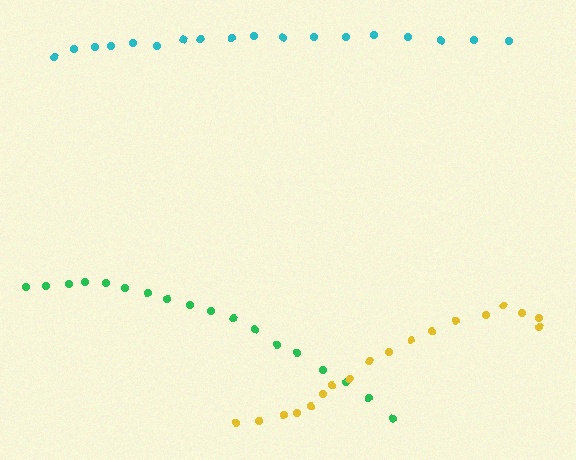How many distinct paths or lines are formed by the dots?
There are 3 distinct paths.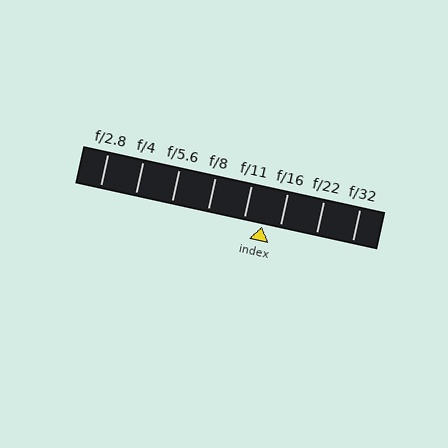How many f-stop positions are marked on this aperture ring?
There are 8 f-stop positions marked.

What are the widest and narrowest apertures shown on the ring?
The widest aperture shown is f/2.8 and the narrowest is f/32.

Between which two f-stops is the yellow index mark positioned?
The index mark is between f/11 and f/16.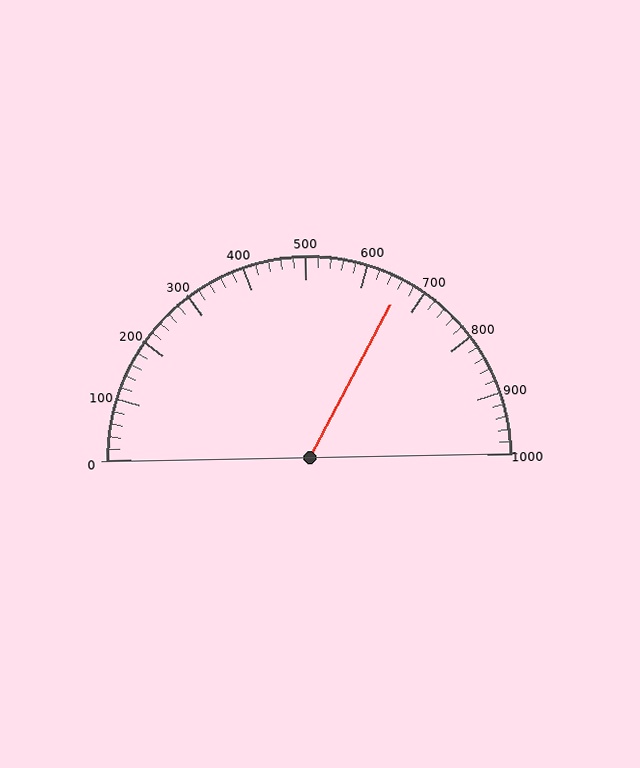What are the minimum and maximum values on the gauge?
The gauge ranges from 0 to 1000.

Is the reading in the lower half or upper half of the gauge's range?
The reading is in the upper half of the range (0 to 1000).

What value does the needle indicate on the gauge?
The needle indicates approximately 660.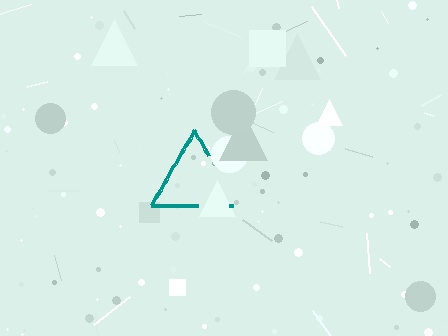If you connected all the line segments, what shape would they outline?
They would outline a triangle.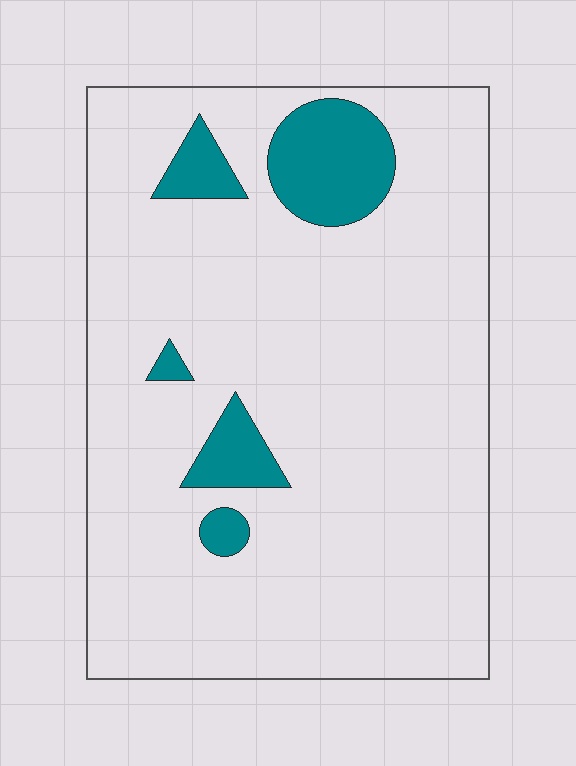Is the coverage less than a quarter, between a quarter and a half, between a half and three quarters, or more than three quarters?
Less than a quarter.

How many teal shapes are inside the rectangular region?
5.